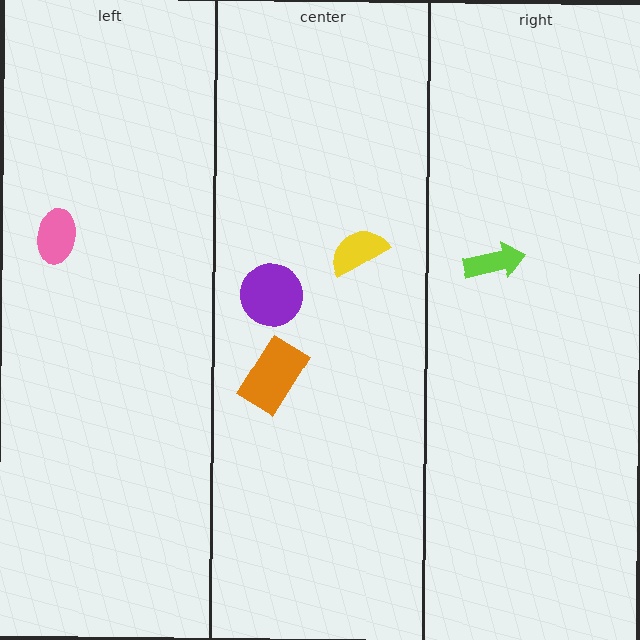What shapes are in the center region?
The yellow semicircle, the purple circle, the orange rectangle.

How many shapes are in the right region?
1.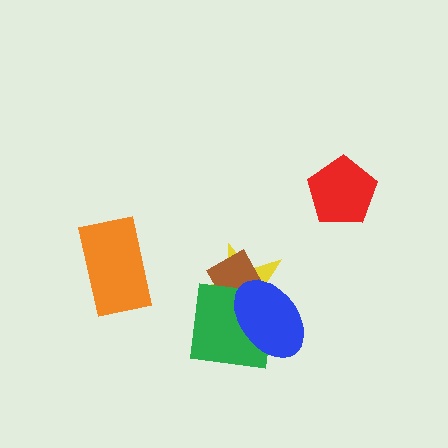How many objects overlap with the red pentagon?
0 objects overlap with the red pentagon.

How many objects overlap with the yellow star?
3 objects overlap with the yellow star.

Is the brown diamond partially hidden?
Yes, it is partially covered by another shape.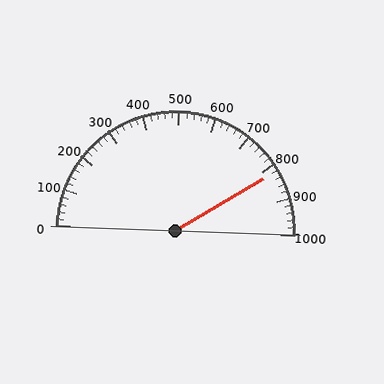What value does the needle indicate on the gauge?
The needle indicates approximately 820.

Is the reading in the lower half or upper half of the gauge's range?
The reading is in the upper half of the range (0 to 1000).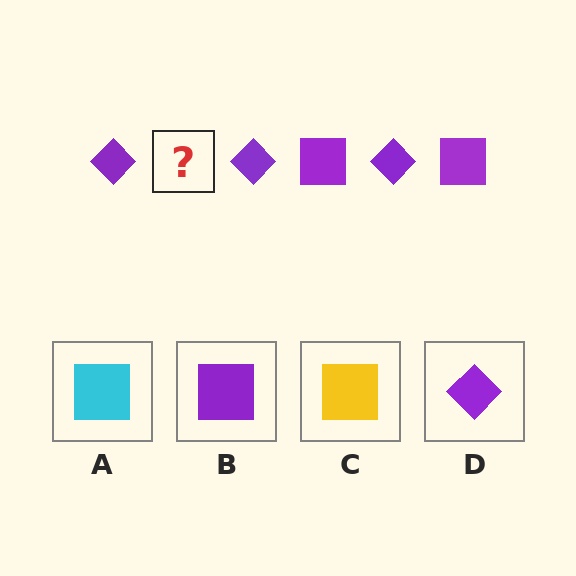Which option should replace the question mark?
Option B.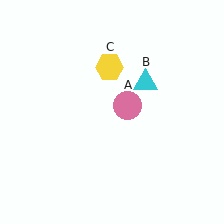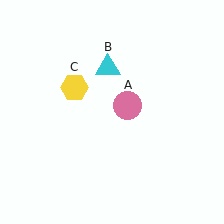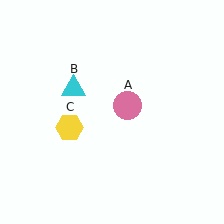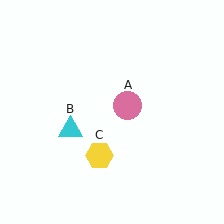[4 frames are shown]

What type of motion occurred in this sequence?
The cyan triangle (object B), yellow hexagon (object C) rotated counterclockwise around the center of the scene.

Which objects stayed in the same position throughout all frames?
Pink circle (object A) remained stationary.